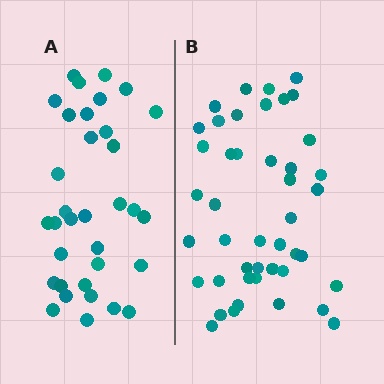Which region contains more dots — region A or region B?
Region B (the right region) has more dots.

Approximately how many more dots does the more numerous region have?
Region B has roughly 10 or so more dots than region A.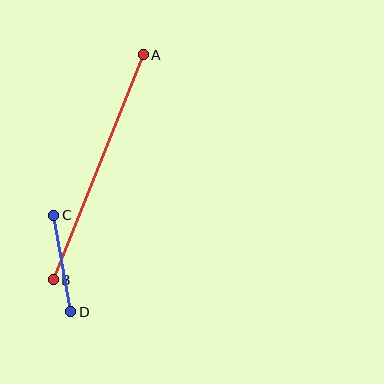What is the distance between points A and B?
The distance is approximately 243 pixels.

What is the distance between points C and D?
The distance is approximately 98 pixels.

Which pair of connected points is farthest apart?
Points A and B are farthest apart.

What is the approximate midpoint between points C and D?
The midpoint is at approximately (62, 263) pixels.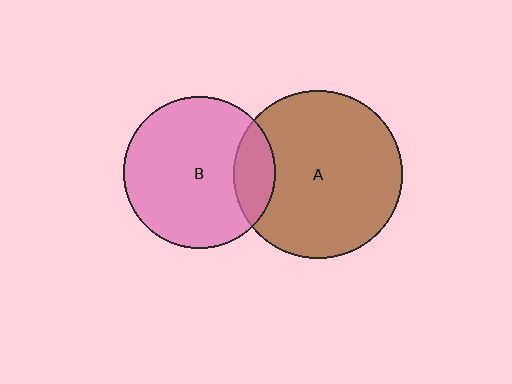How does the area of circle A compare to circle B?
Approximately 1.2 times.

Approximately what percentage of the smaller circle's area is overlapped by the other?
Approximately 15%.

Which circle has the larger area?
Circle A (brown).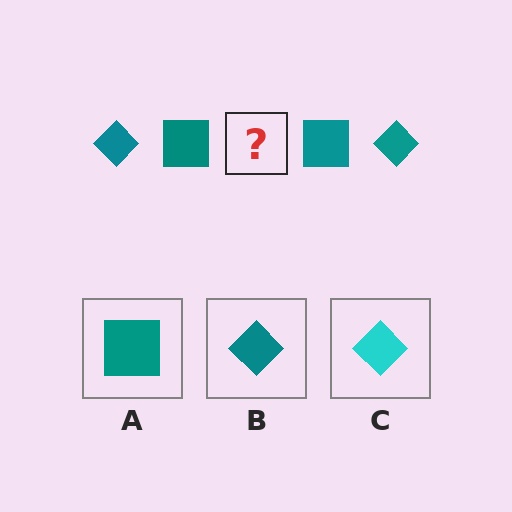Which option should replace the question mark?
Option B.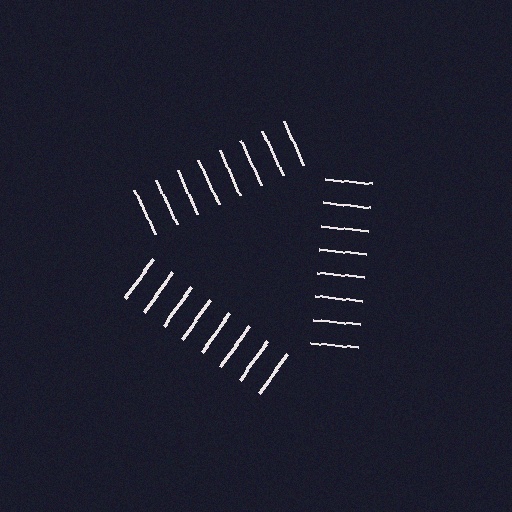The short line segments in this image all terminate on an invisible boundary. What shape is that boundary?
An illusory triangle — the line segments terminate on its edges but no continuous stroke is drawn.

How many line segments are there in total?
24 — 8 along each of the 3 edges.